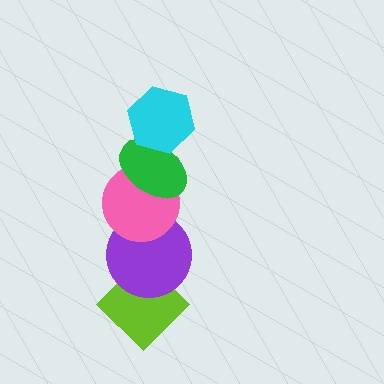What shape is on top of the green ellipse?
The cyan hexagon is on top of the green ellipse.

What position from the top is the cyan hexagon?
The cyan hexagon is 1st from the top.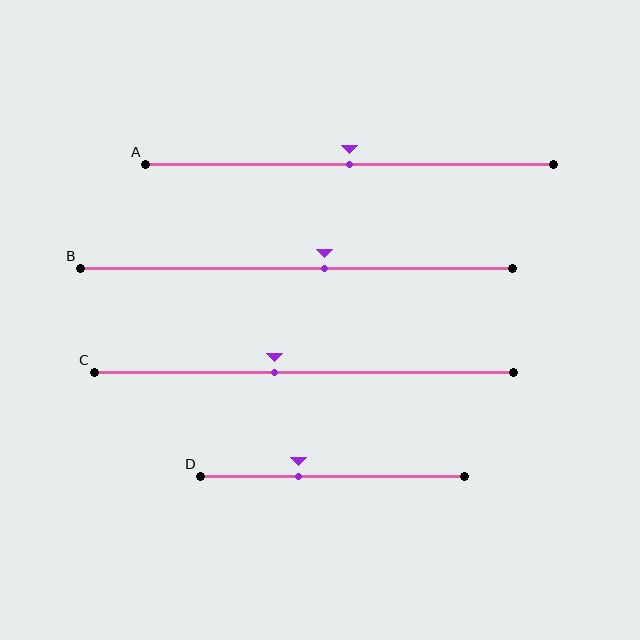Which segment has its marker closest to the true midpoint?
Segment A has its marker closest to the true midpoint.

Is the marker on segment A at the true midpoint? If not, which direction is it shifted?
Yes, the marker on segment A is at the true midpoint.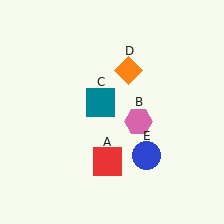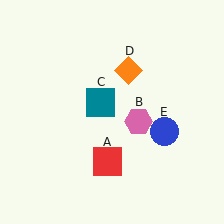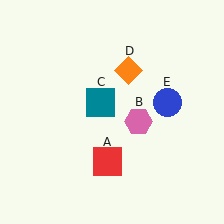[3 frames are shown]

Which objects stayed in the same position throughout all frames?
Red square (object A) and pink hexagon (object B) and teal square (object C) and orange diamond (object D) remained stationary.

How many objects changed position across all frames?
1 object changed position: blue circle (object E).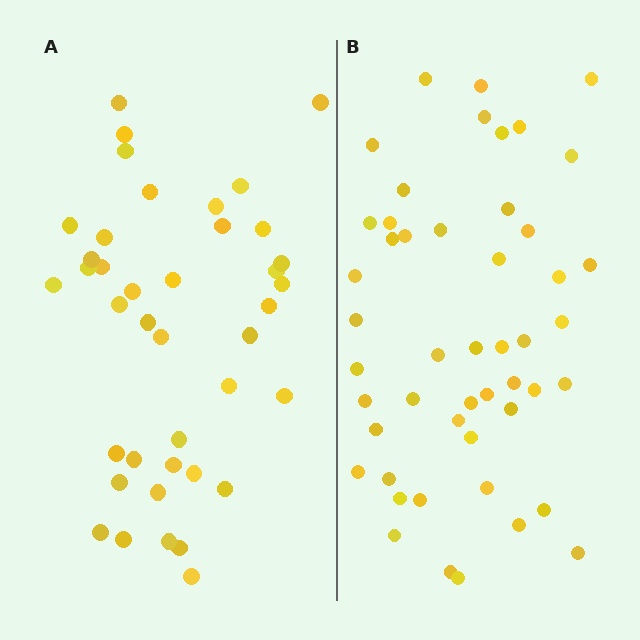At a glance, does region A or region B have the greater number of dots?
Region B (the right region) has more dots.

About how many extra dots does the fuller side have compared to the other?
Region B has roughly 8 or so more dots than region A.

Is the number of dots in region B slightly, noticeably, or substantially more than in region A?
Region B has only slightly more — the two regions are fairly close. The ratio is roughly 1.2 to 1.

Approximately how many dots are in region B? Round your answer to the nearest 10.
About 50 dots. (The exact count is 49, which rounds to 50.)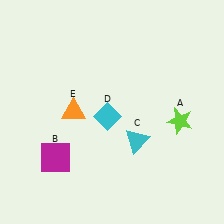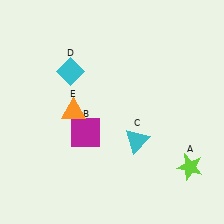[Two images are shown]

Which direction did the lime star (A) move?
The lime star (A) moved down.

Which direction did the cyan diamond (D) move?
The cyan diamond (D) moved up.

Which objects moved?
The objects that moved are: the lime star (A), the magenta square (B), the cyan diamond (D).